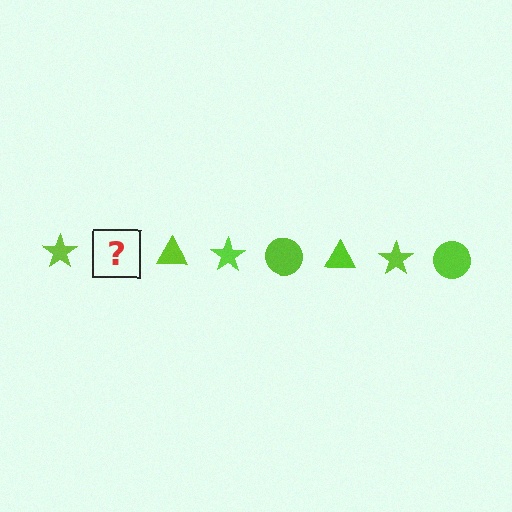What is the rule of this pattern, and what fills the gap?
The rule is that the pattern cycles through star, circle, triangle shapes in lime. The gap should be filled with a lime circle.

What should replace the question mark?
The question mark should be replaced with a lime circle.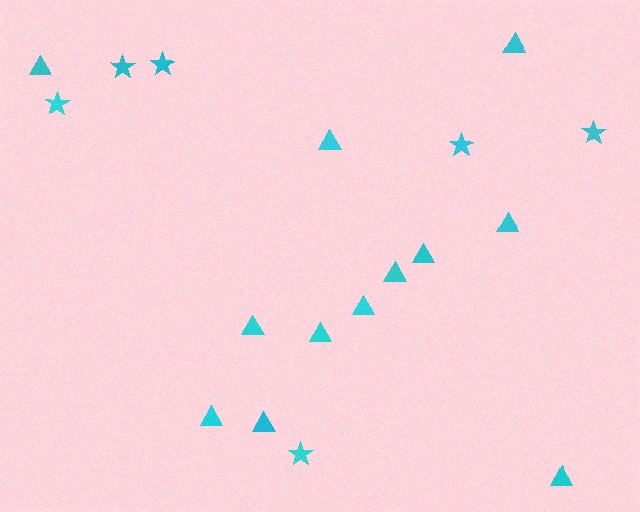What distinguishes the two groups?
There are 2 groups: one group of triangles (12) and one group of stars (6).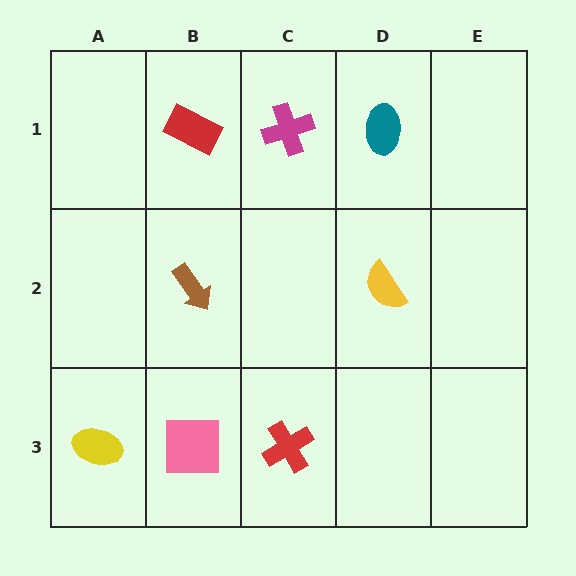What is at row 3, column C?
A red cross.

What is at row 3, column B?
A pink square.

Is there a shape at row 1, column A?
No, that cell is empty.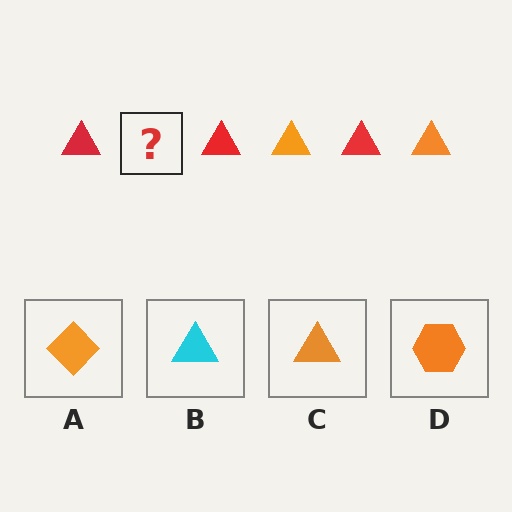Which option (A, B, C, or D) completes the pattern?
C.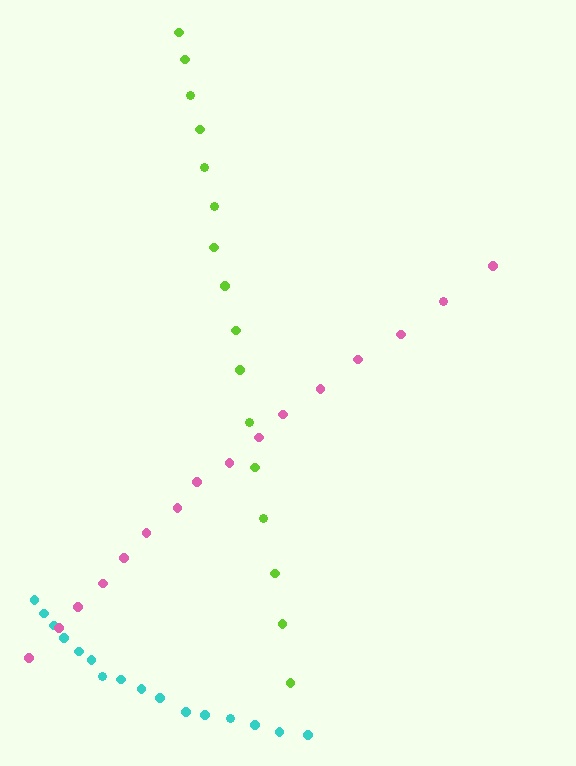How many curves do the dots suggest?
There are 3 distinct paths.